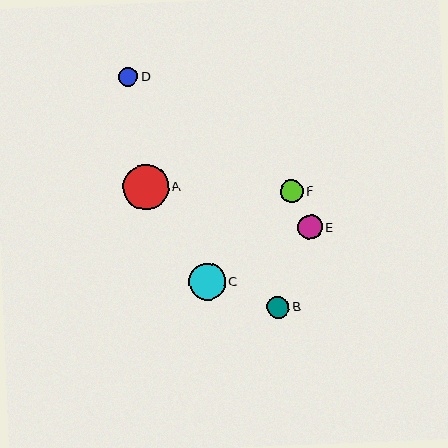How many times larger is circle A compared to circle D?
Circle A is approximately 2.4 times the size of circle D.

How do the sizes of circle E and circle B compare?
Circle E and circle B are approximately the same size.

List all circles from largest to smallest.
From largest to smallest: A, C, E, F, B, D.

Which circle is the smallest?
Circle D is the smallest with a size of approximately 19 pixels.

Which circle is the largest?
Circle A is the largest with a size of approximately 45 pixels.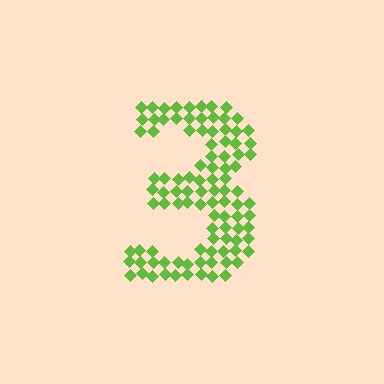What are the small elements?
The small elements are diamonds.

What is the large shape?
The large shape is the digit 3.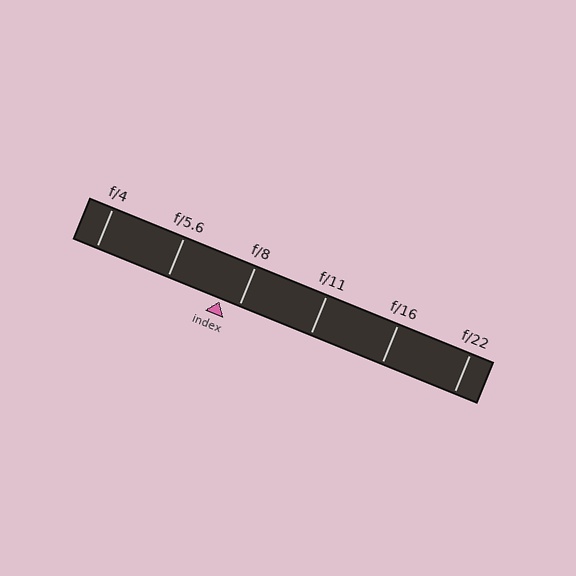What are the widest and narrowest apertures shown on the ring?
The widest aperture shown is f/4 and the narrowest is f/22.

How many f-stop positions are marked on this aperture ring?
There are 6 f-stop positions marked.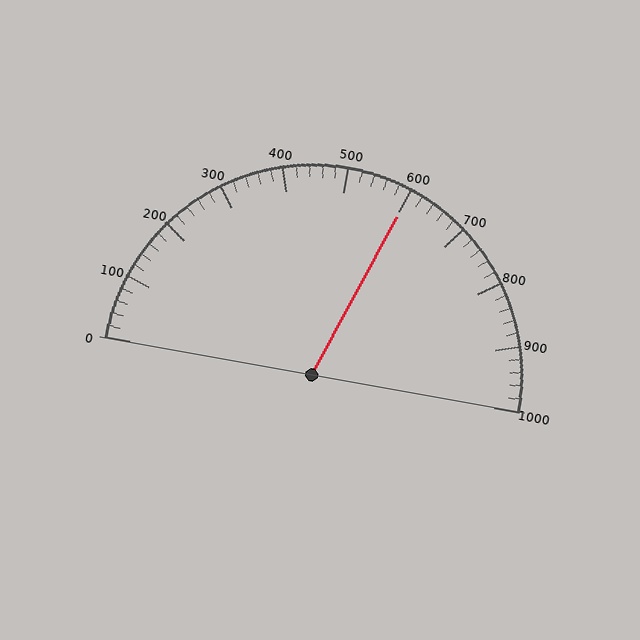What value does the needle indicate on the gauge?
The needle indicates approximately 600.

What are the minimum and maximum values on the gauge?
The gauge ranges from 0 to 1000.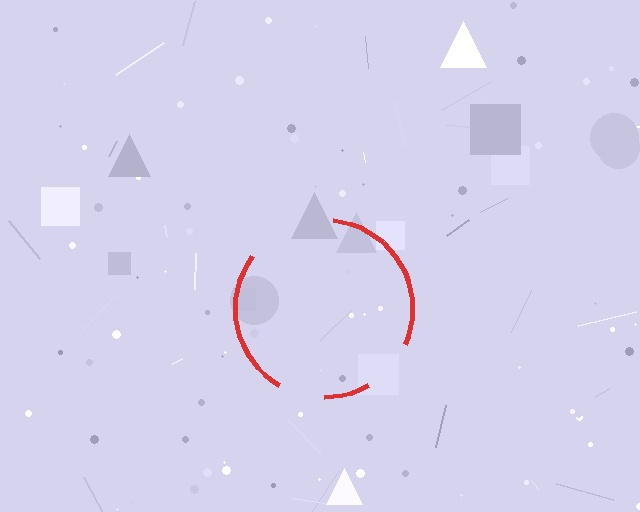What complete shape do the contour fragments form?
The contour fragments form a circle.